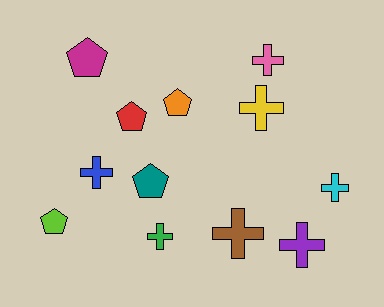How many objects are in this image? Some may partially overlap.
There are 12 objects.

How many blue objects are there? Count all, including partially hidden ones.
There is 1 blue object.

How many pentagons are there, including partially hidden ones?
There are 5 pentagons.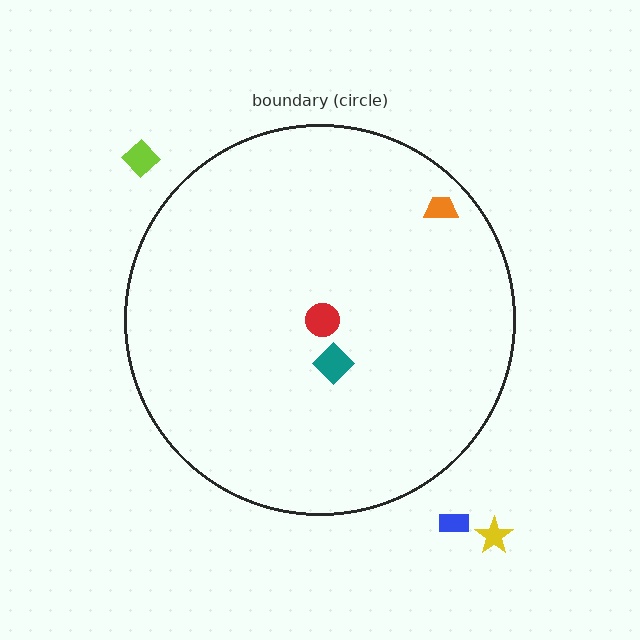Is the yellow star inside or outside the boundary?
Outside.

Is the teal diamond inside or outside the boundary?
Inside.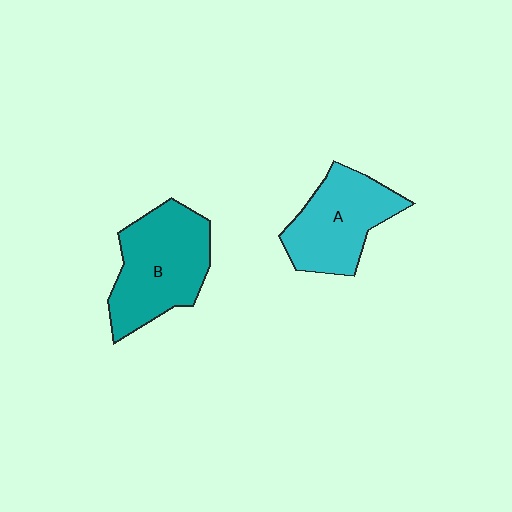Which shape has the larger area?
Shape B (teal).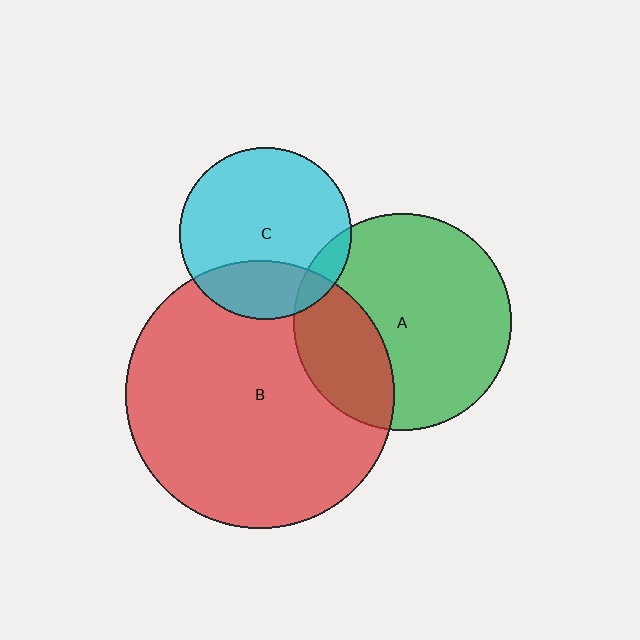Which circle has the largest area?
Circle B (red).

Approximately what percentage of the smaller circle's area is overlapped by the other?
Approximately 25%.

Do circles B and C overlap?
Yes.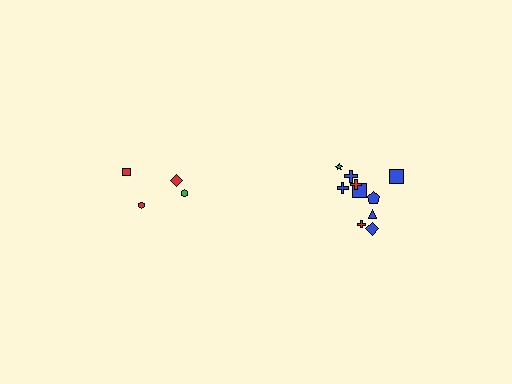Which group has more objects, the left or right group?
The right group.